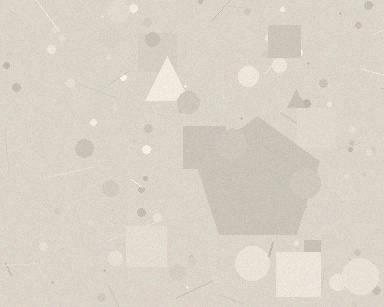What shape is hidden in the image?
A pentagon is hidden in the image.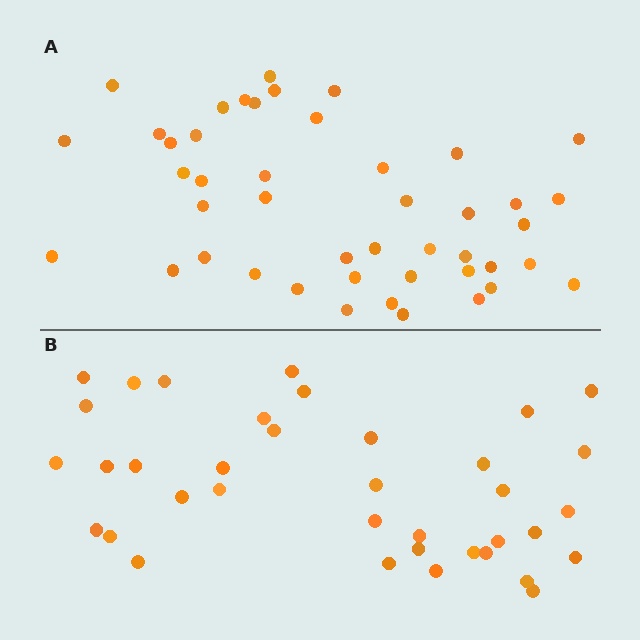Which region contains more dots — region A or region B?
Region A (the top region) has more dots.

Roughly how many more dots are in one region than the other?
Region A has roughly 8 or so more dots than region B.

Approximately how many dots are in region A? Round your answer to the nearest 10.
About 40 dots. (The exact count is 45, which rounds to 40.)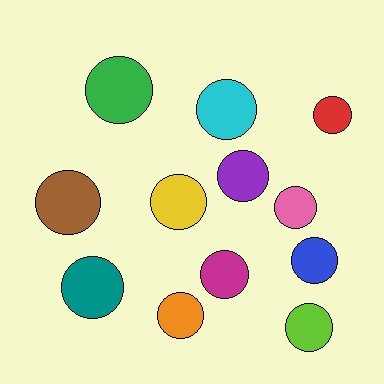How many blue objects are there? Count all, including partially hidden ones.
There is 1 blue object.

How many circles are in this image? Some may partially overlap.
There are 12 circles.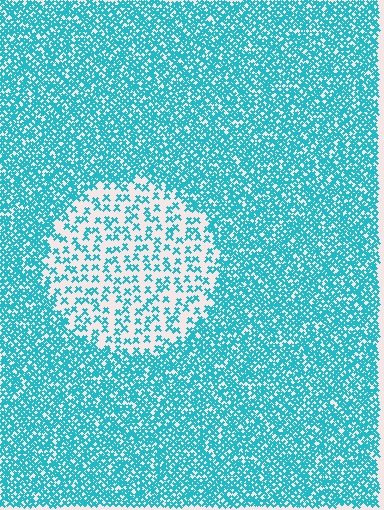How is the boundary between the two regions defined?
The boundary is defined by a change in element density (approximately 2.8x ratio). All elements are the same color, size, and shape.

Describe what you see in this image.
The image contains small cyan elements arranged at two different densities. A circle-shaped region is visible where the elements are less densely packed than the surrounding area.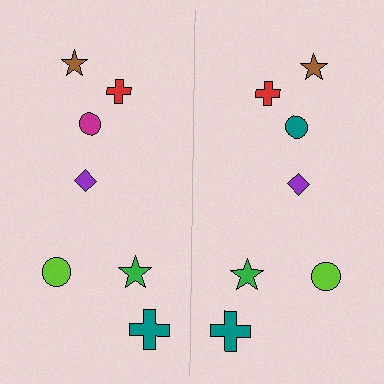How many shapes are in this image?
There are 14 shapes in this image.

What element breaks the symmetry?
The teal circle on the right side breaks the symmetry — its mirror counterpart is magenta.